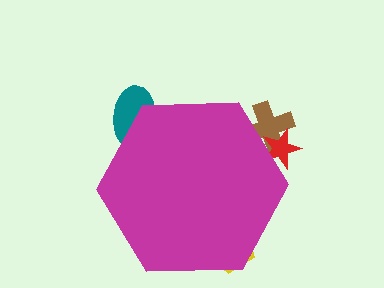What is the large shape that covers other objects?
A magenta hexagon.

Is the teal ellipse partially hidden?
Yes, the teal ellipse is partially hidden behind the magenta hexagon.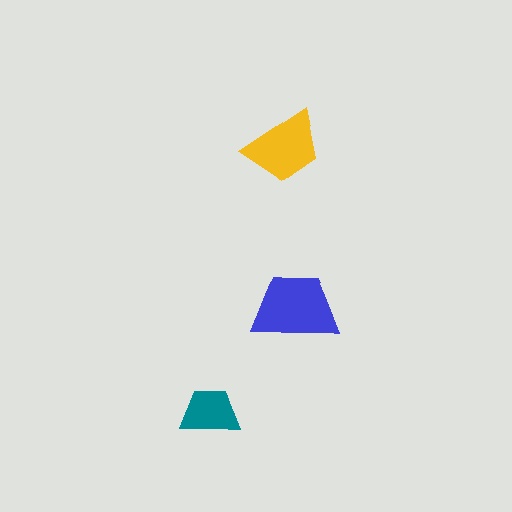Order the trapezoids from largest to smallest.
the blue one, the yellow one, the teal one.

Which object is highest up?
The yellow trapezoid is topmost.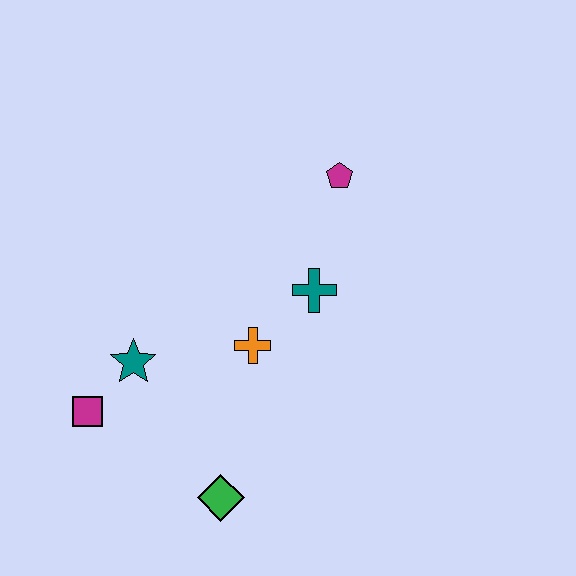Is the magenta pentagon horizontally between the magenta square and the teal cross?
No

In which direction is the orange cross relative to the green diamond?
The orange cross is above the green diamond.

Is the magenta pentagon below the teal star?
No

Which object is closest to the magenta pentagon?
The teal cross is closest to the magenta pentagon.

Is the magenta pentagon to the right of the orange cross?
Yes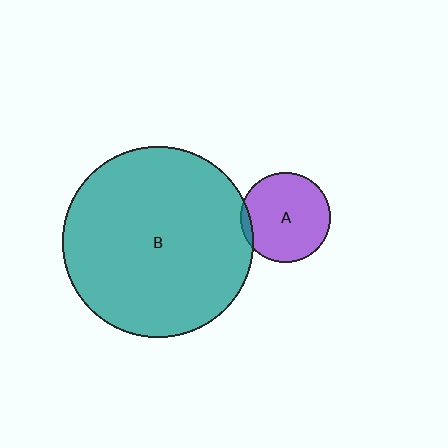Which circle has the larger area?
Circle B (teal).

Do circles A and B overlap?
Yes.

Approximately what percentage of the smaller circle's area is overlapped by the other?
Approximately 5%.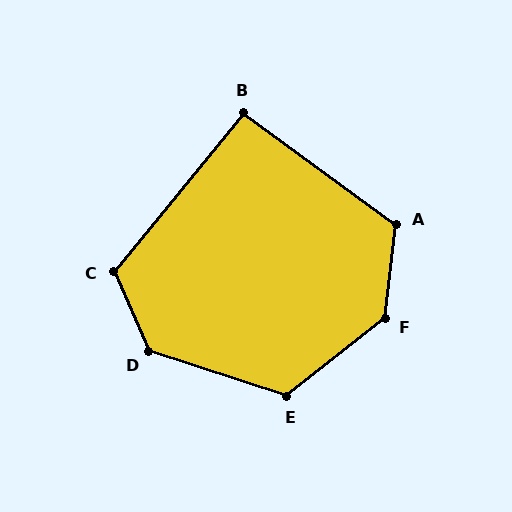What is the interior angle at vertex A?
Approximately 120 degrees (obtuse).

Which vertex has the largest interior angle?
F, at approximately 135 degrees.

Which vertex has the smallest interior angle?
B, at approximately 93 degrees.